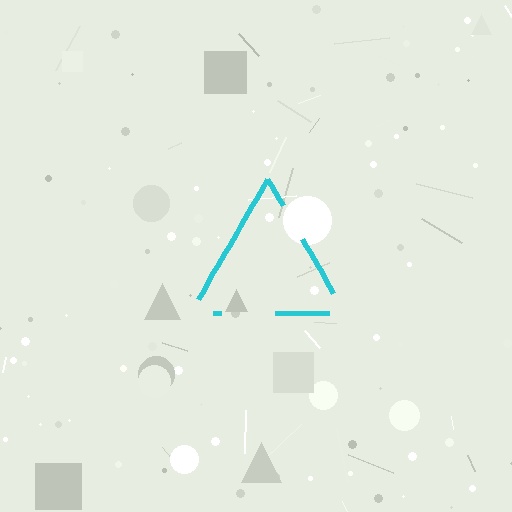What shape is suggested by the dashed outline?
The dashed outline suggests a triangle.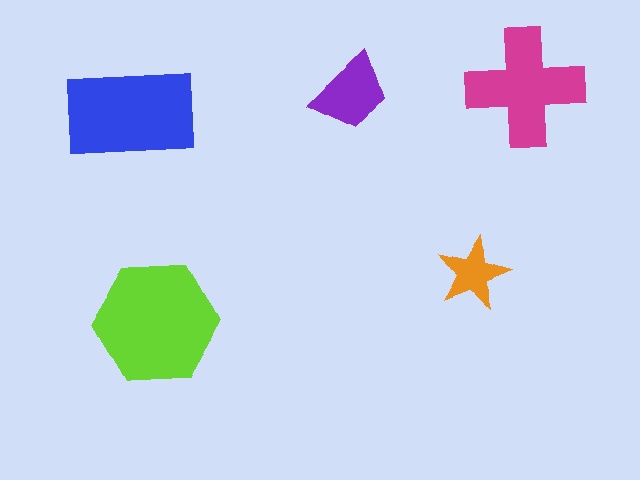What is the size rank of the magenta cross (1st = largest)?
3rd.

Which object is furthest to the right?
The magenta cross is rightmost.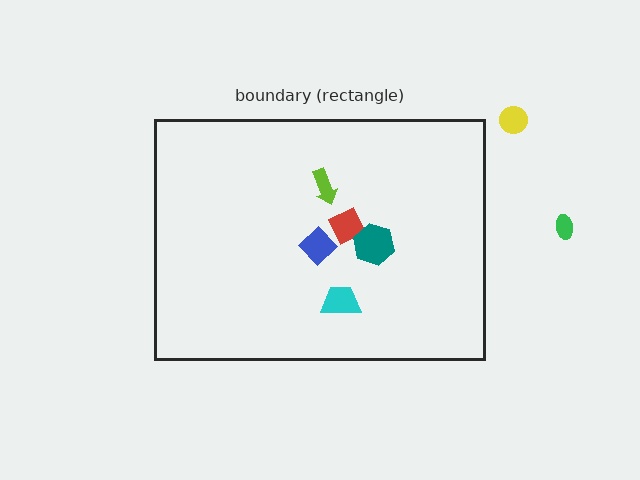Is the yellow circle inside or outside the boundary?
Outside.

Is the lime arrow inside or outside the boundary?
Inside.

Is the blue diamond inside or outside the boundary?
Inside.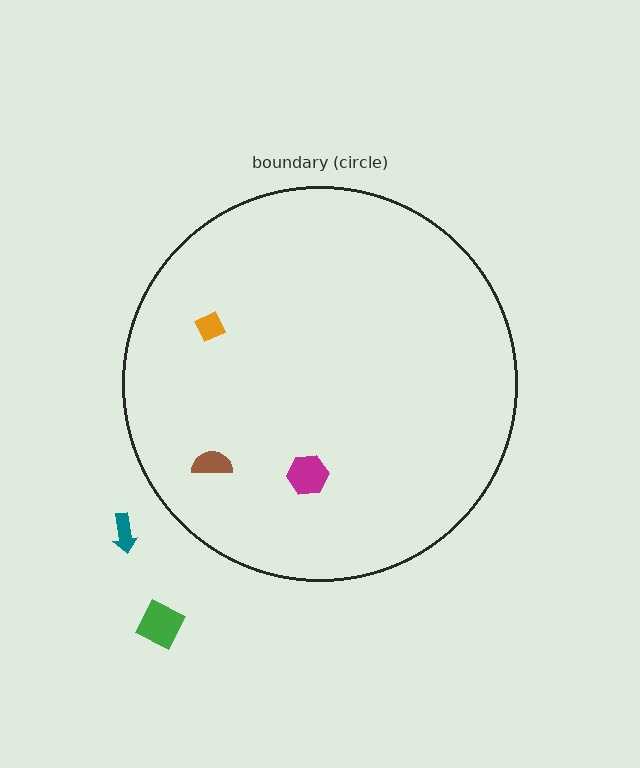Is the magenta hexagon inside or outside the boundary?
Inside.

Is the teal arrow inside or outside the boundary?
Outside.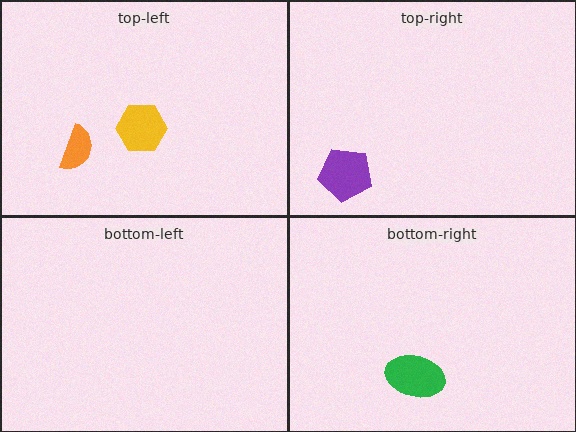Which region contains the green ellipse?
The bottom-right region.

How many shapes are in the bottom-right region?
1.